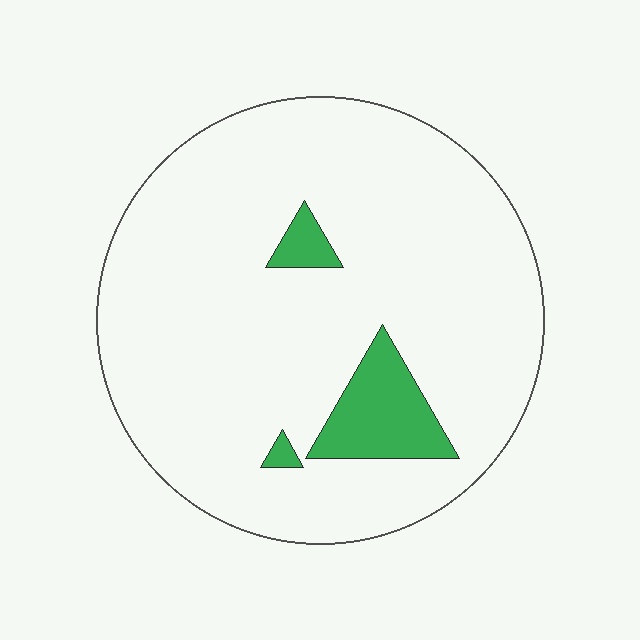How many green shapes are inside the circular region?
3.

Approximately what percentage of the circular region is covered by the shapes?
Approximately 10%.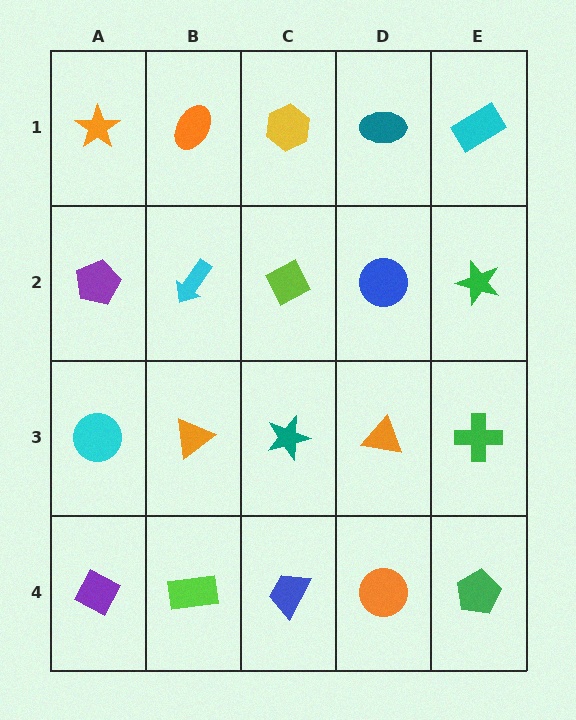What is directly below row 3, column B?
A lime rectangle.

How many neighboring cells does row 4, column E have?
2.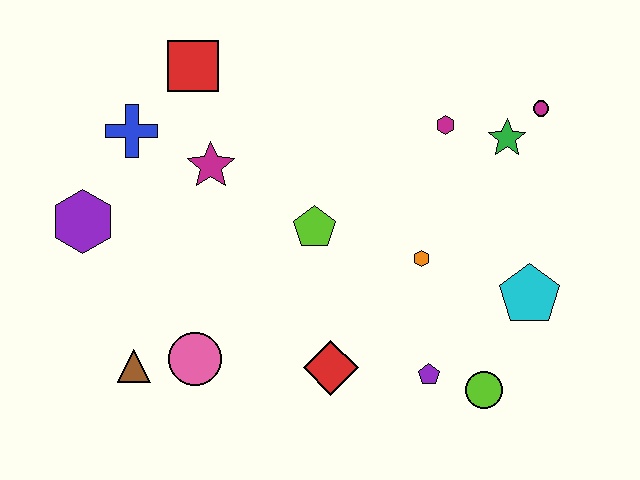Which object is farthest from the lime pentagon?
The magenta circle is farthest from the lime pentagon.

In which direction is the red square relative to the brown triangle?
The red square is above the brown triangle.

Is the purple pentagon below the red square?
Yes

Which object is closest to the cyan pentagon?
The lime circle is closest to the cyan pentagon.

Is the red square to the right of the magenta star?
No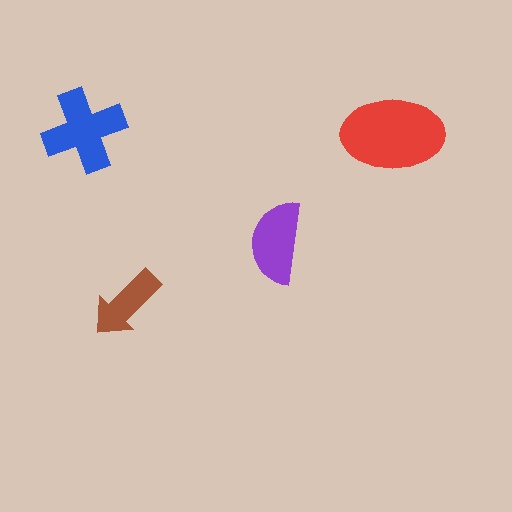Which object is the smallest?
The brown arrow.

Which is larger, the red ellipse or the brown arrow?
The red ellipse.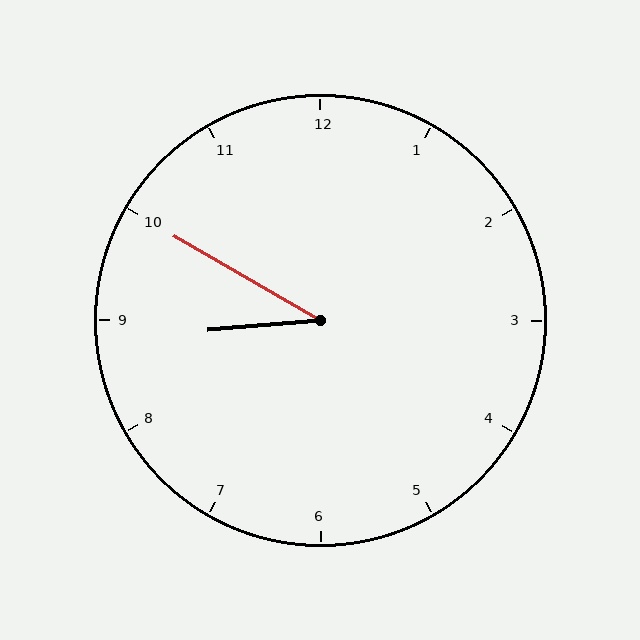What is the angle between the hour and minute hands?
Approximately 35 degrees.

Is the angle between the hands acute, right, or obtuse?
It is acute.